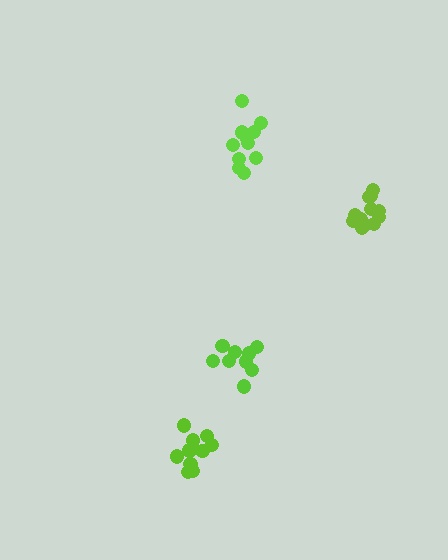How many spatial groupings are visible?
There are 4 spatial groupings.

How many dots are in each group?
Group 1: 12 dots, Group 2: 11 dots, Group 3: 12 dots, Group 4: 10 dots (45 total).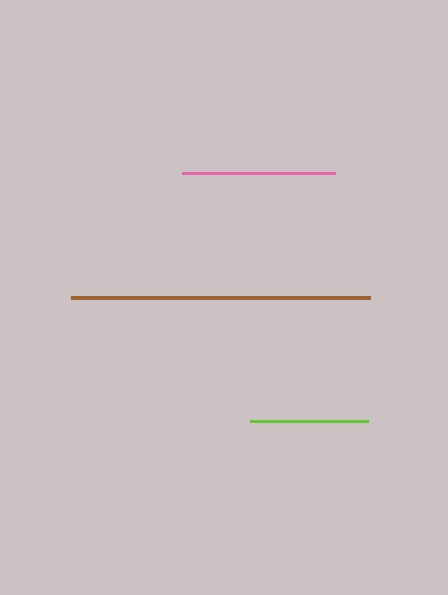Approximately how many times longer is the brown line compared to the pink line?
The brown line is approximately 1.9 times the length of the pink line.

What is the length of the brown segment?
The brown segment is approximately 299 pixels long.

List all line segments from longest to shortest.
From longest to shortest: brown, pink, lime.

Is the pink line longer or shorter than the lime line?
The pink line is longer than the lime line.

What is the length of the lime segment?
The lime segment is approximately 118 pixels long.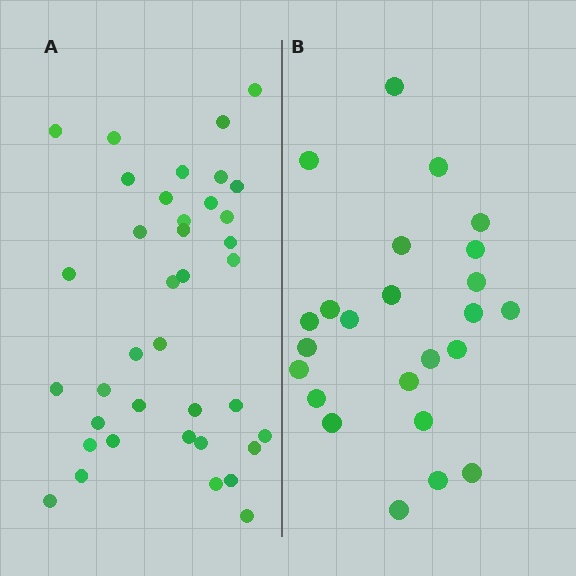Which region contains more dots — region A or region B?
Region A (the left region) has more dots.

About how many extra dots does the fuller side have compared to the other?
Region A has approximately 15 more dots than region B.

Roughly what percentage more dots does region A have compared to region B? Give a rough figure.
About 60% more.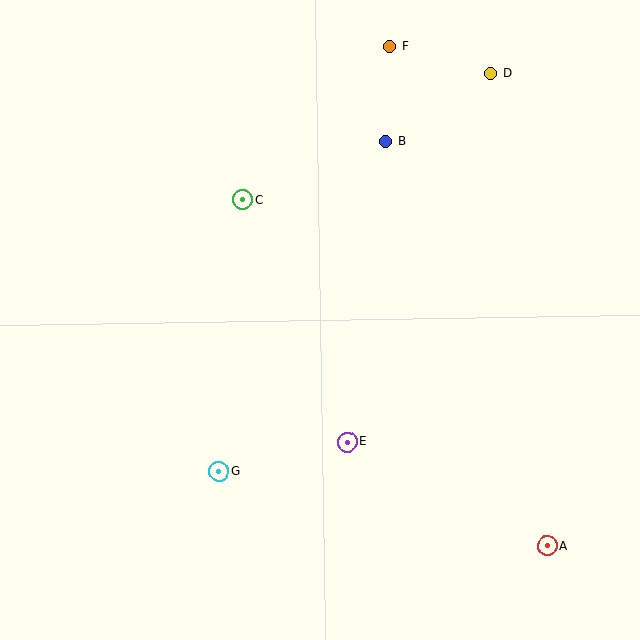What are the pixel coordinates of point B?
Point B is at (386, 141).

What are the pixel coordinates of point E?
Point E is at (347, 442).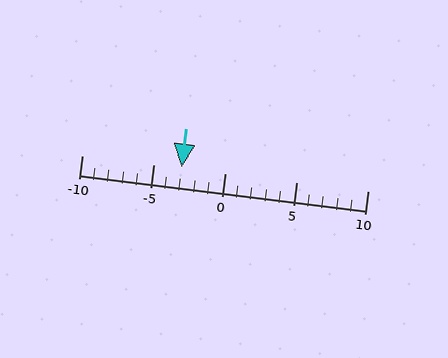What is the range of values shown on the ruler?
The ruler shows values from -10 to 10.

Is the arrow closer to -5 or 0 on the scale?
The arrow is closer to -5.